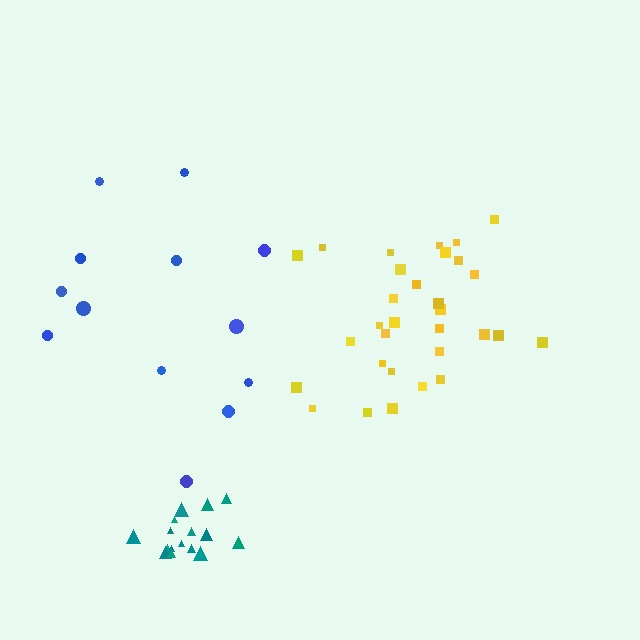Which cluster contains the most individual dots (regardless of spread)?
Yellow (31).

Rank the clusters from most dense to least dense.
teal, yellow, blue.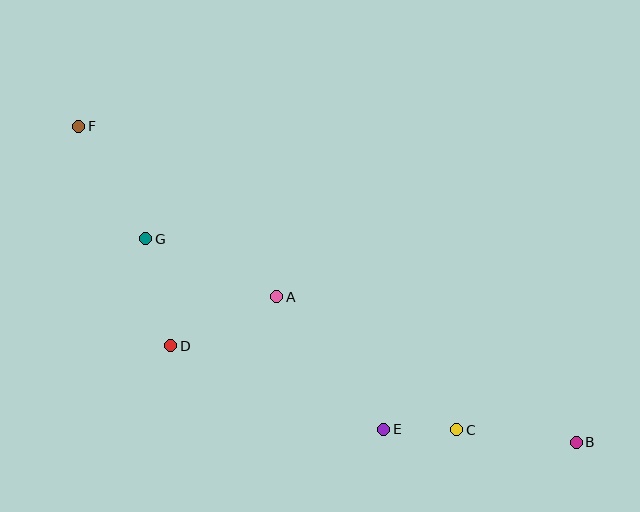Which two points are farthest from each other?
Points B and F are farthest from each other.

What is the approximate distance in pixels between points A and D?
The distance between A and D is approximately 117 pixels.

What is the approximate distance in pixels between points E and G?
The distance between E and G is approximately 305 pixels.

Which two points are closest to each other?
Points C and E are closest to each other.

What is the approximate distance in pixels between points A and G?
The distance between A and G is approximately 144 pixels.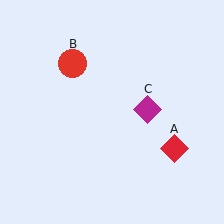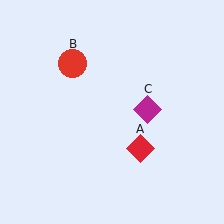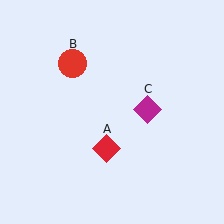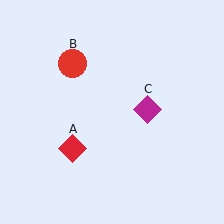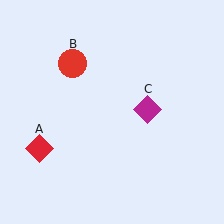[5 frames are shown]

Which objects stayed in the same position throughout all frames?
Red circle (object B) and magenta diamond (object C) remained stationary.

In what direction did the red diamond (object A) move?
The red diamond (object A) moved left.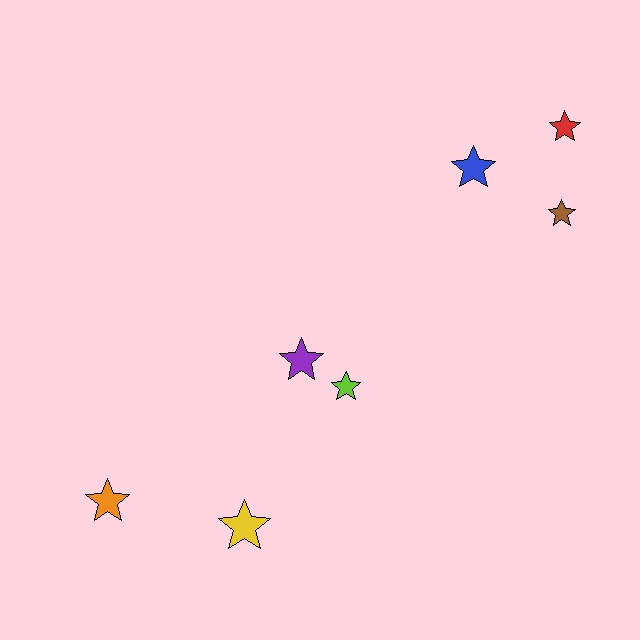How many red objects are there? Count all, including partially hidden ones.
There is 1 red object.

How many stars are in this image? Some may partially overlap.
There are 7 stars.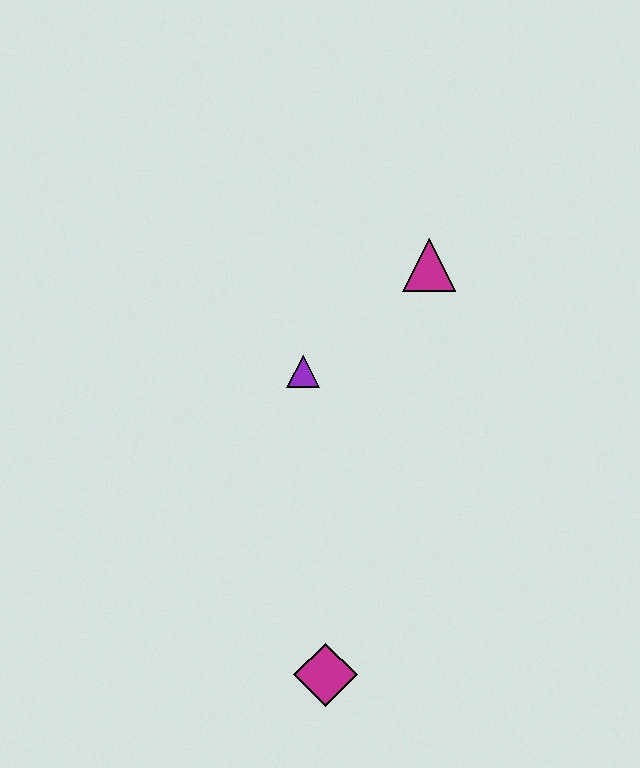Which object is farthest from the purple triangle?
The magenta diamond is farthest from the purple triangle.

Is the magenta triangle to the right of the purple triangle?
Yes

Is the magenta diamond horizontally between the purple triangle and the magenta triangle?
Yes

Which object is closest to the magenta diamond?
The purple triangle is closest to the magenta diamond.